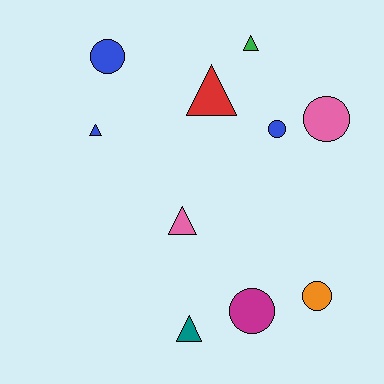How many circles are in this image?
There are 5 circles.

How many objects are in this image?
There are 10 objects.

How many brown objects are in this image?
There are no brown objects.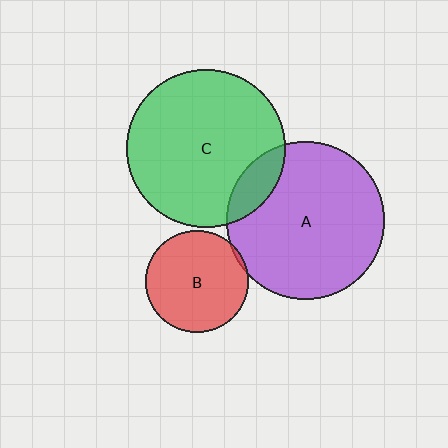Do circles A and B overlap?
Yes.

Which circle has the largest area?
Circle A (purple).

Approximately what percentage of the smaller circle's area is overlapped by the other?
Approximately 5%.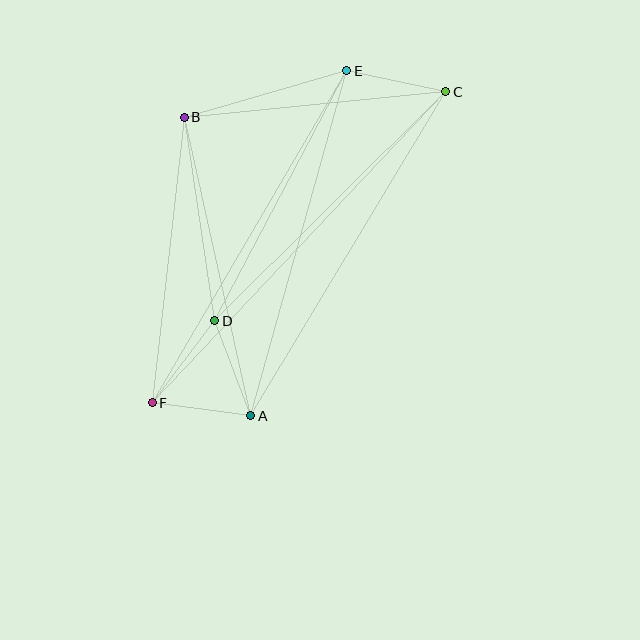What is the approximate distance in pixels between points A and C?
The distance between A and C is approximately 378 pixels.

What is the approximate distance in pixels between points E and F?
The distance between E and F is approximately 385 pixels.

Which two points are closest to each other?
Points A and F are closest to each other.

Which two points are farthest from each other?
Points C and F are farthest from each other.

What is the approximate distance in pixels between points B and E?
The distance between B and E is approximately 169 pixels.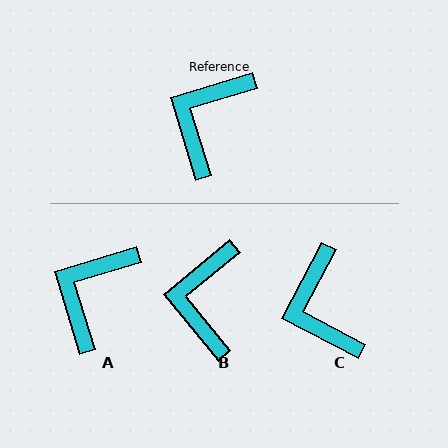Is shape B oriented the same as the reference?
No, it is off by about 23 degrees.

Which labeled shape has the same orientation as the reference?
A.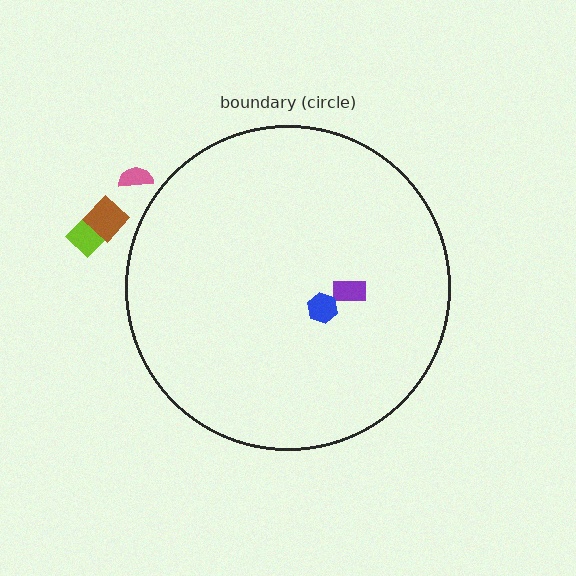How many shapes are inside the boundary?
2 inside, 3 outside.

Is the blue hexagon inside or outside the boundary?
Inside.